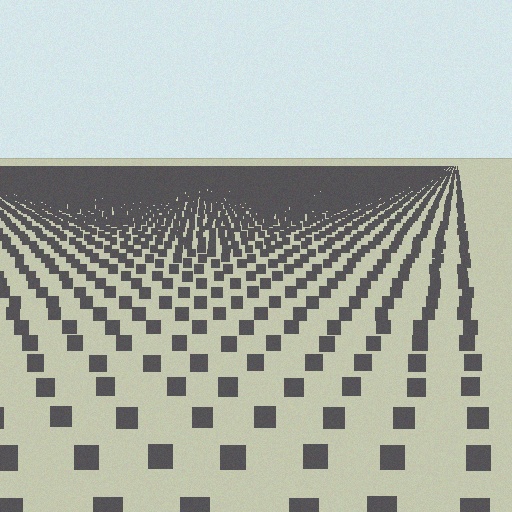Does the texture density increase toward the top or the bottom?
Density increases toward the top.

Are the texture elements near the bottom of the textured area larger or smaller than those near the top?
Larger. Near the bottom, elements are closer to the viewer and appear at a bigger on-screen size.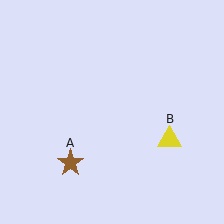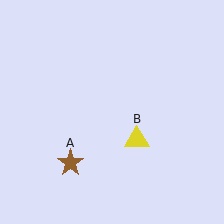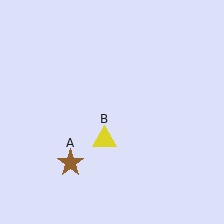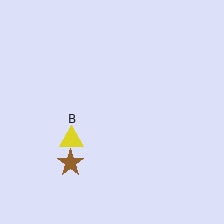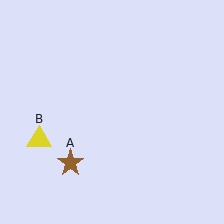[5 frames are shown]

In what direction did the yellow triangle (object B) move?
The yellow triangle (object B) moved left.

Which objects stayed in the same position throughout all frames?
Brown star (object A) remained stationary.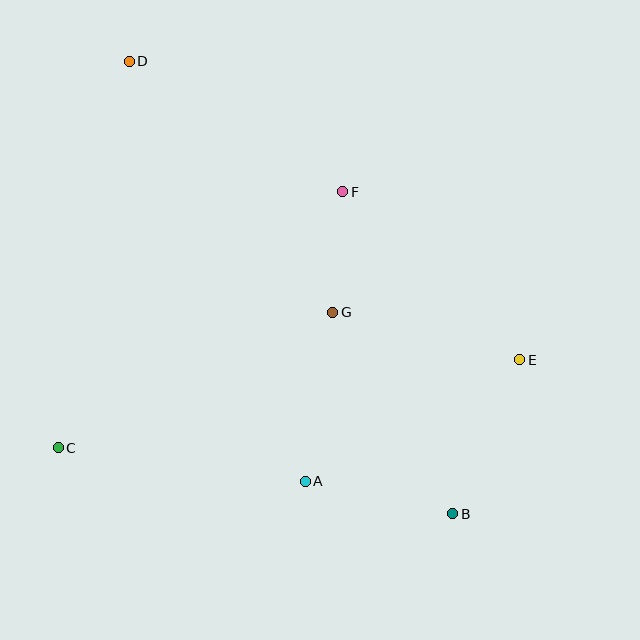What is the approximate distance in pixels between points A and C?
The distance between A and C is approximately 249 pixels.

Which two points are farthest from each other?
Points B and D are farthest from each other.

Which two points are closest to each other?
Points F and G are closest to each other.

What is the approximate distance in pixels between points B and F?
The distance between B and F is approximately 340 pixels.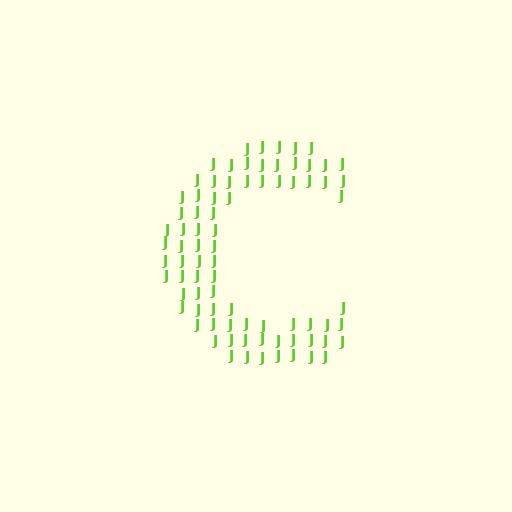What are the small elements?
The small elements are letter J's.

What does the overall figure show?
The overall figure shows the letter C.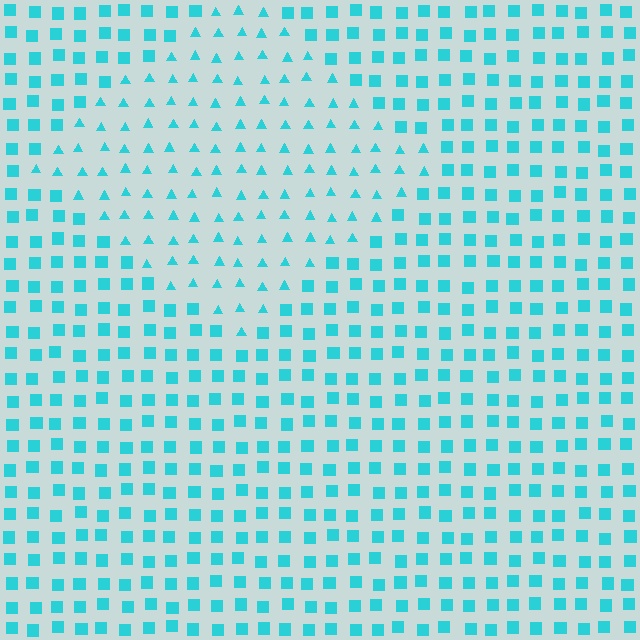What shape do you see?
I see a diamond.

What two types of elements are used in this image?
The image uses triangles inside the diamond region and squares outside it.